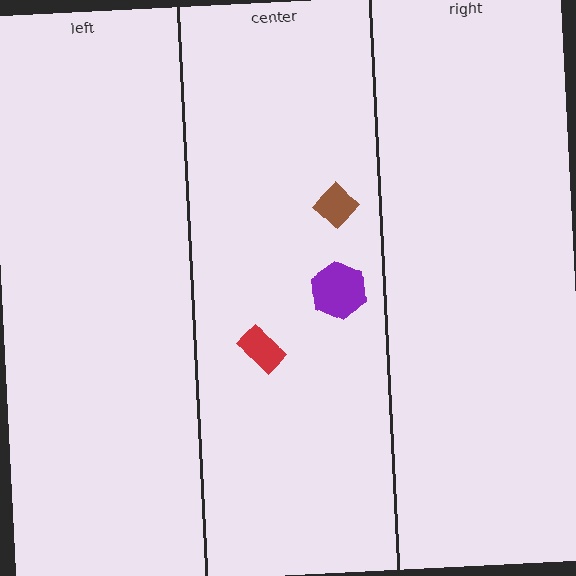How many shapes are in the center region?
3.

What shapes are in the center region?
The purple hexagon, the red rectangle, the brown diamond.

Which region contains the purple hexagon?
The center region.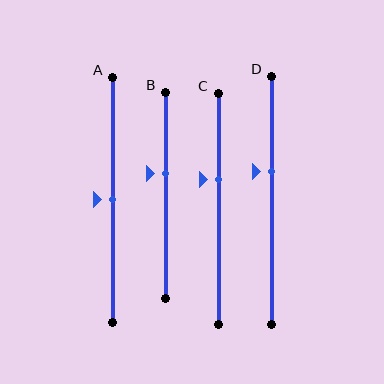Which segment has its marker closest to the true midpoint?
Segment A has its marker closest to the true midpoint.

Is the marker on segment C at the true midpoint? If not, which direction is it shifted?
No, the marker on segment C is shifted upward by about 12% of the segment length.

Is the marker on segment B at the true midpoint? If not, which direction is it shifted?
No, the marker on segment B is shifted upward by about 10% of the segment length.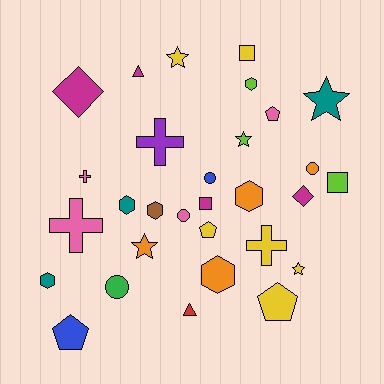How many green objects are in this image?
There is 1 green object.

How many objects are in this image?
There are 30 objects.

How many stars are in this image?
There are 5 stars.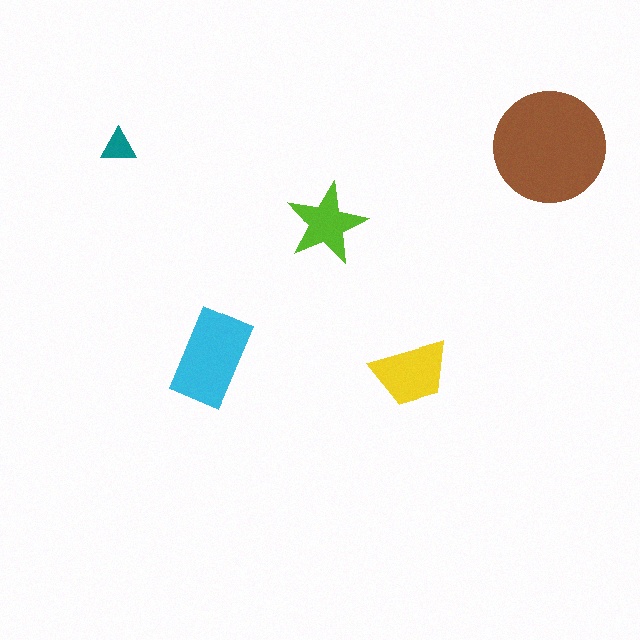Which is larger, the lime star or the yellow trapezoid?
The yellow trapezoid.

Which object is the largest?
The brown circle.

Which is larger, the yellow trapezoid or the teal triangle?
The yellow trapezoid.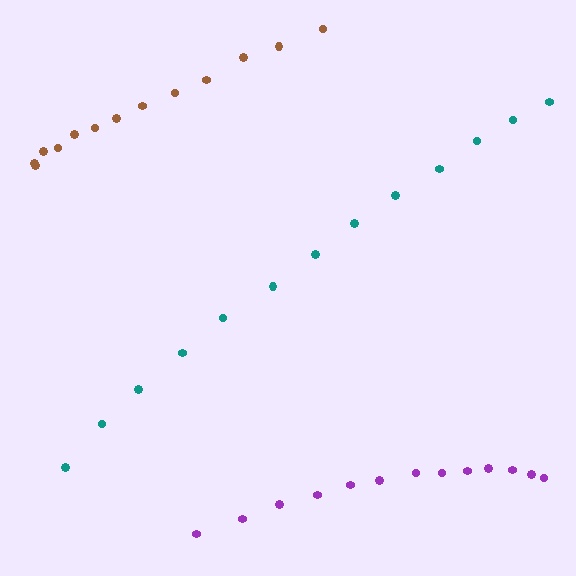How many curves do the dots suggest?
There are 3 distinct paths.